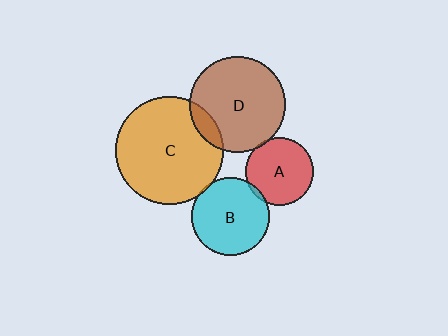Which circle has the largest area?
Circle C (orange).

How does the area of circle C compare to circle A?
Approximately 2.5 times.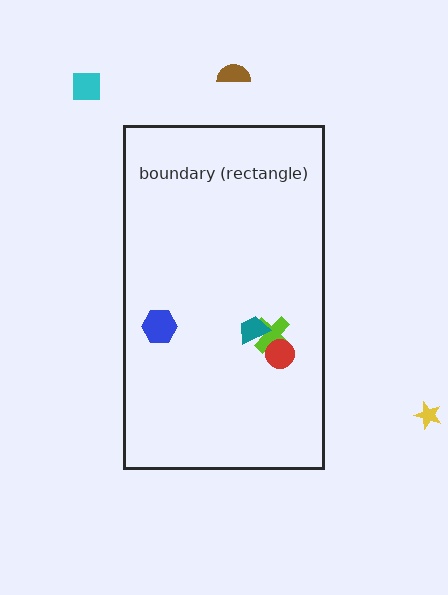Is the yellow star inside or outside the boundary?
Outside.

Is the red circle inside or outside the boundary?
Inside.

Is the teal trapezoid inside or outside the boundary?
Inside.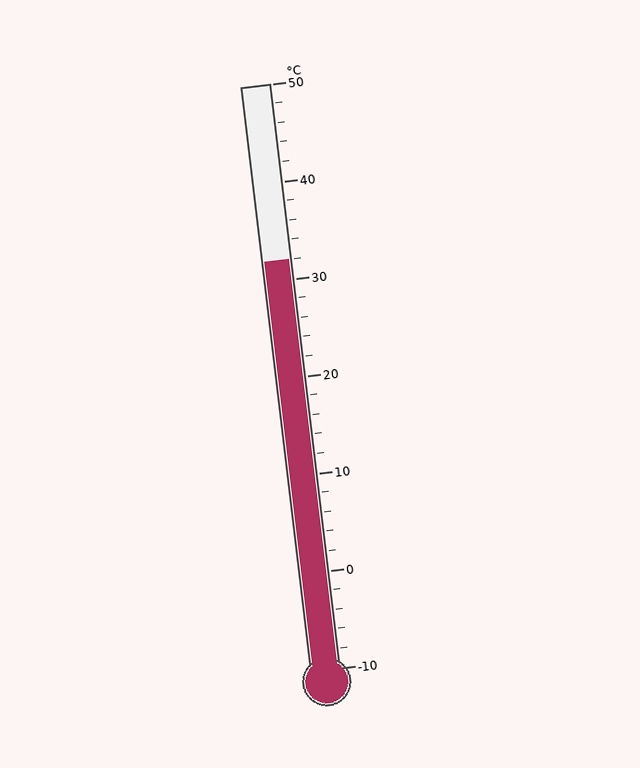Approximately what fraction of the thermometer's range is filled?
The thermometer is filled to approximately 70% of its range.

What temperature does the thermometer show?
The thermometer shows approximately 32°C.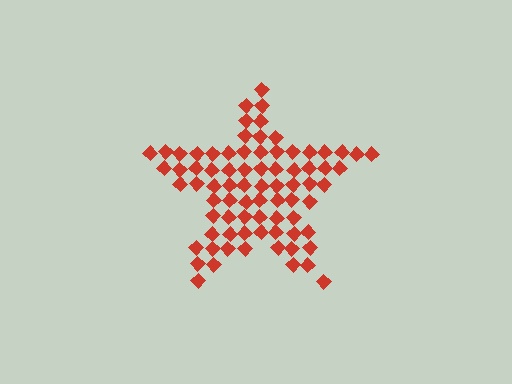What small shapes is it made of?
It is made of small diamonds.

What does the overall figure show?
The overall figure shows a star.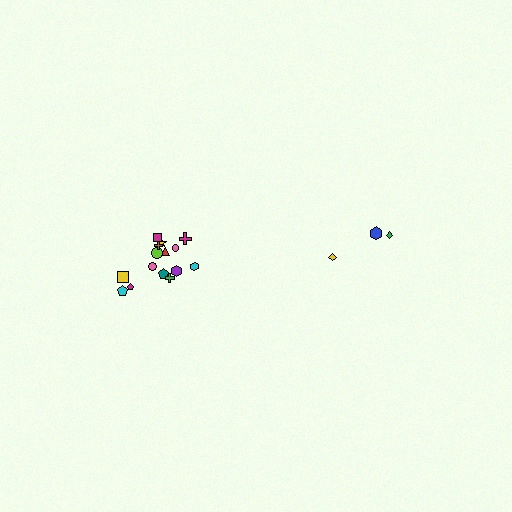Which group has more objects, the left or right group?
The left group.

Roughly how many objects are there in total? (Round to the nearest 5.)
Roughly 20 objects in total.